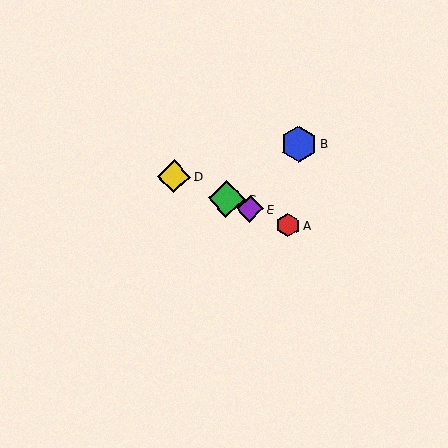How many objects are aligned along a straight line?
4 objects (A, C, D, E) are aligned along a straight line.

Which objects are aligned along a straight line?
Objects A, C, D, E are aligned along a straight line.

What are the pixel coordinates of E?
Object E is at (250, 209).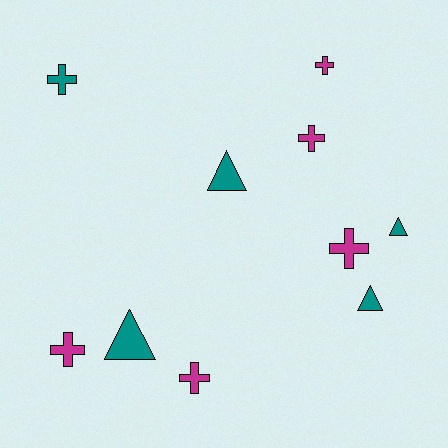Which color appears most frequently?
Teal, with 5 objects.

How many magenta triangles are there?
There are no magenta triangles.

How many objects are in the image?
There are 10 objects.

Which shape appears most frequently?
Cross, with 6 objects.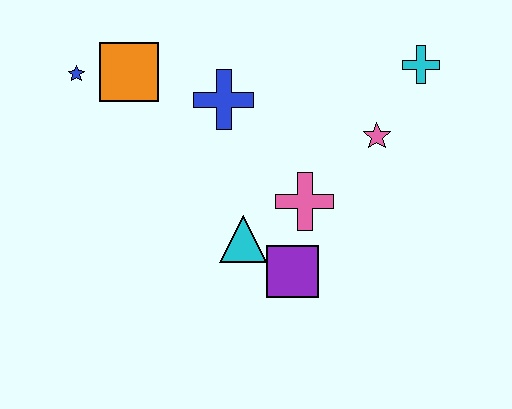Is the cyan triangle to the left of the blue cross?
No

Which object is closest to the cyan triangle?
The purple square is closest to the cyan triangle.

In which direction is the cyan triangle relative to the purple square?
The cyan triangle is to the left of the purple square.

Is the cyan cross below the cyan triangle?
No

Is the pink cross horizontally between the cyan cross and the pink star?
No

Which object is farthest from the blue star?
The cyan cross is farthest from the blue star.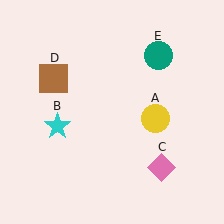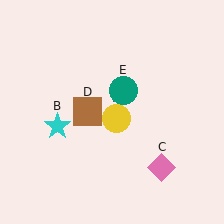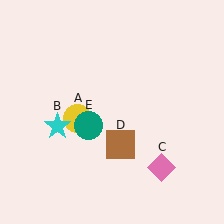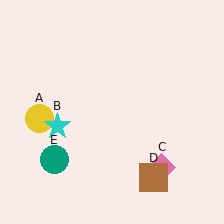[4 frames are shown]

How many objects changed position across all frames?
3 objects changed position: yellow circle (object A), brown square (object D), teal circle (object E).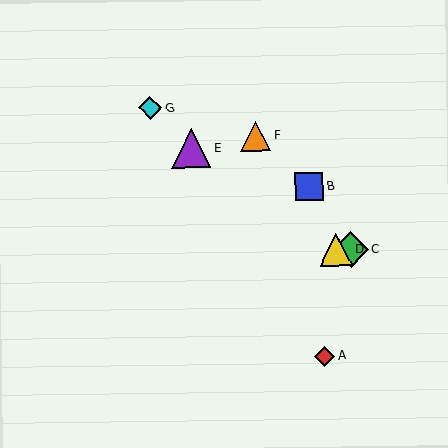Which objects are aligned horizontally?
Objects C, D are aligned horizontally.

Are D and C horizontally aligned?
Yes, both are at y≈250.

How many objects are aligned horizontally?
2 objects (C, D) are aligned horizontally.